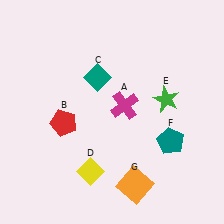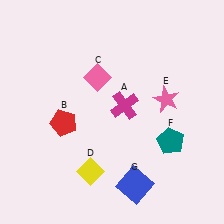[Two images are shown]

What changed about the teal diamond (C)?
In Image 1, C is teal. In Image 2, it changed to pink.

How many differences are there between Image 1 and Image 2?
There are 3 differences between the two images.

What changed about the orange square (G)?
In Image 1, G is orange. In Image 2, it changed to blue.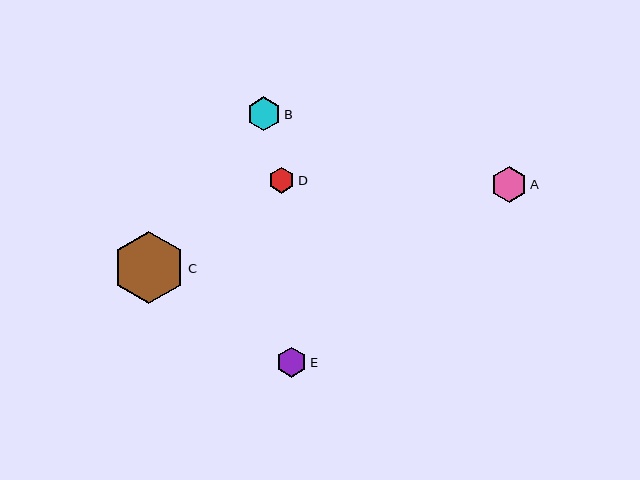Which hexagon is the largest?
Hexagon C is the largest with a size of approximately 72 pixels.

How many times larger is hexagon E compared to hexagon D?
Hexagon E is approximately 1.2 times the size of hexagon D.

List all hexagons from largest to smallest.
From largest to smallest: C, A, B, E, D.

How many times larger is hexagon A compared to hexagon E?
Hexagon A is approximately 1.2 times the size of hexagon E.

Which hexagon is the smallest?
Hexagon D is the smallest with a size of approximately 26 pixels.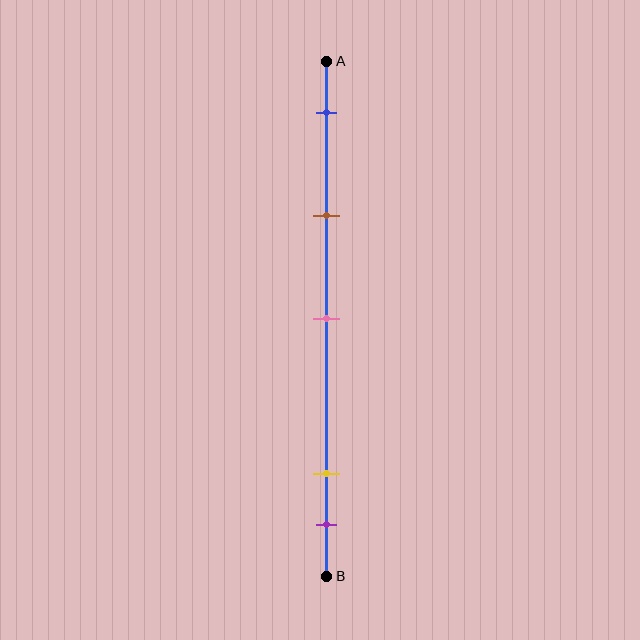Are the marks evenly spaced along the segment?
No, the marks are not evenly spaced.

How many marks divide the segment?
There are 5 marks dividing the segment.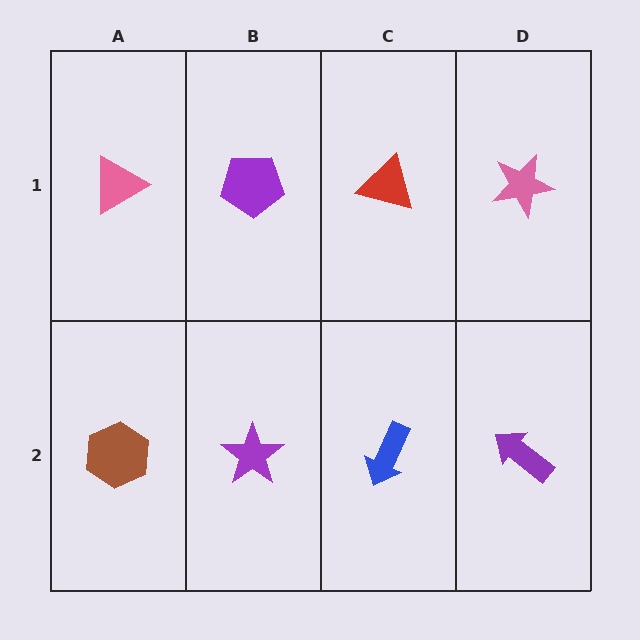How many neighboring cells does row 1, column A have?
2.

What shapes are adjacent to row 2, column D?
A pink star (row 1, column D), a blue arrow (row 2, column C).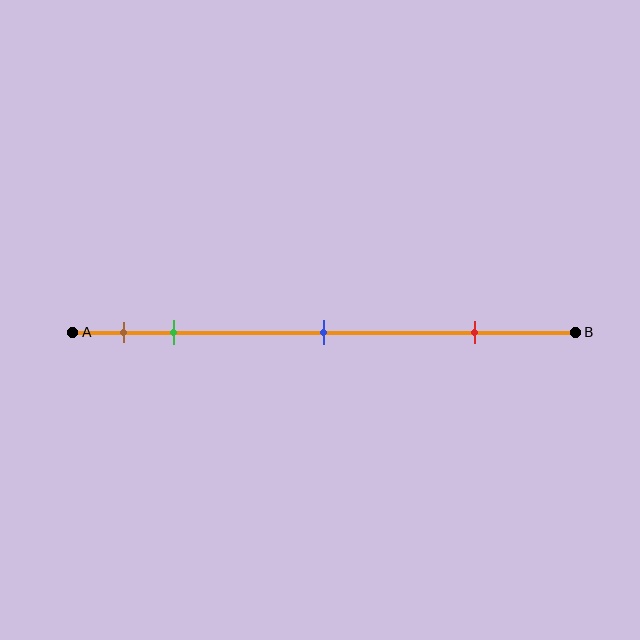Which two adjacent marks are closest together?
The brown and green marks are the closest adjacent pair.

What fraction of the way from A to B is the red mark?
The red mark is approximately 80% (0.8) of the way from A to B.